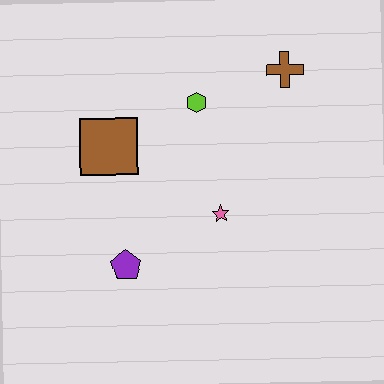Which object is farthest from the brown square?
The brown cross is farthest from the brown square.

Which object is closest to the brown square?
The lime hexagon is closest to the brown square.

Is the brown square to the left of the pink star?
Yes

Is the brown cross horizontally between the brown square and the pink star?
No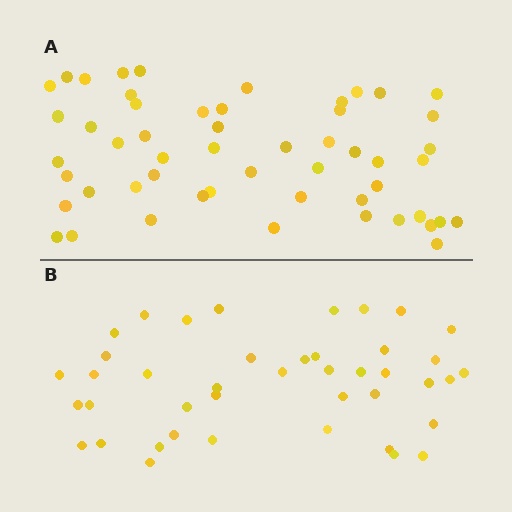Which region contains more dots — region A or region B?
Region A (the top region) has more dots.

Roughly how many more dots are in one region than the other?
Region A has roughly 12 or so more dots than region B.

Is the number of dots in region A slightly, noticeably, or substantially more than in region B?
Region A has noticeably more, but not dramatically so. The ratio is roughly 1.3 to 1.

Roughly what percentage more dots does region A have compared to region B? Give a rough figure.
About 25% more.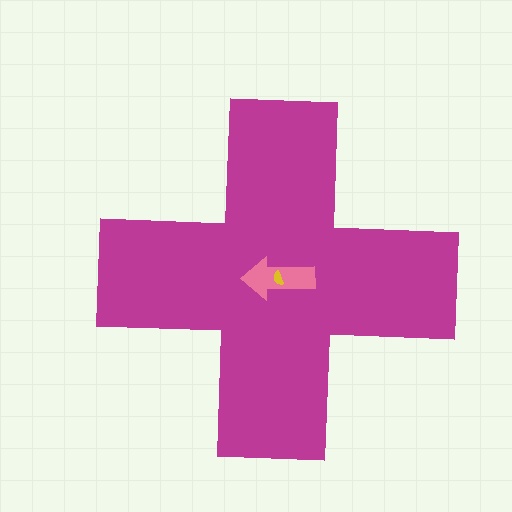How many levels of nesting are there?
3.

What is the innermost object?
The yellow semicircle.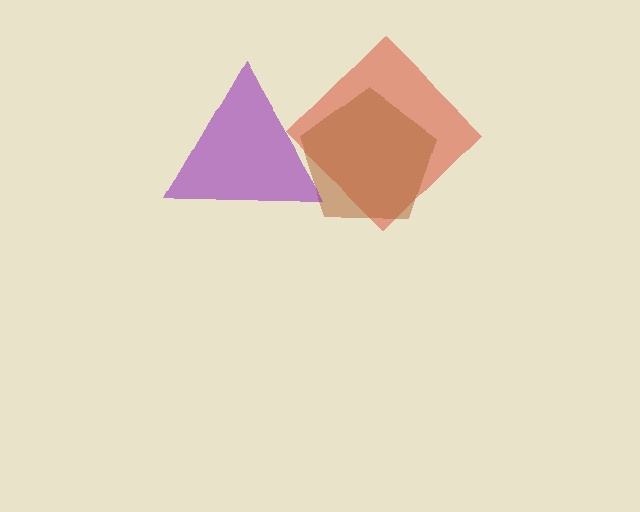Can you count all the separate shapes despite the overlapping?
Yes, there are 3 separate shapes.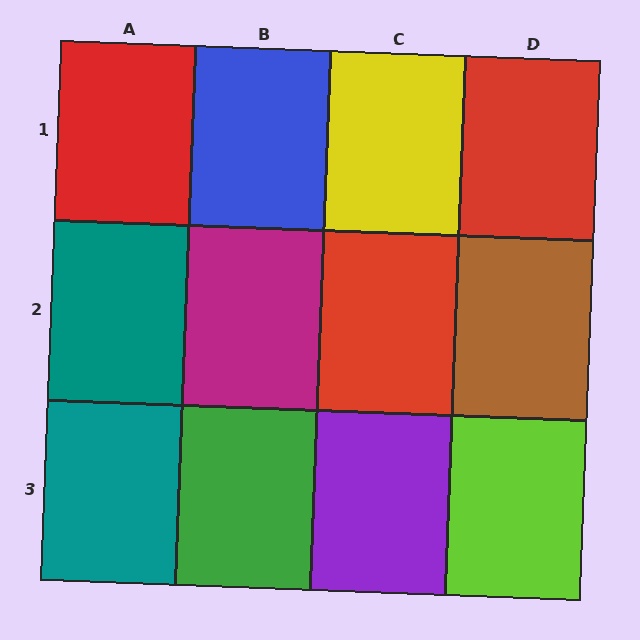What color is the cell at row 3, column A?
Teal.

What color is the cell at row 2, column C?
Red.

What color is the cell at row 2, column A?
Teal.